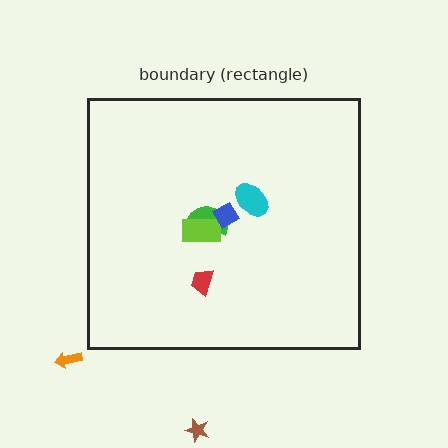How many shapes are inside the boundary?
5 inside, 2 outside.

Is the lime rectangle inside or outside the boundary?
Inside.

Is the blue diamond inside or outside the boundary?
Inside.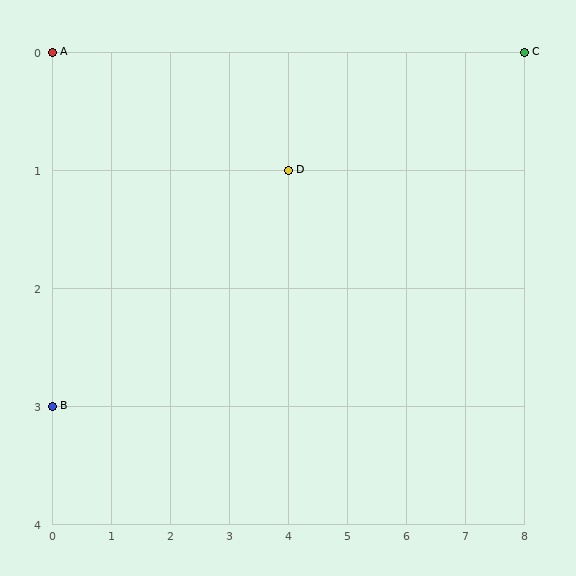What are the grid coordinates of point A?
Point A is at grid coordinates (0, 0).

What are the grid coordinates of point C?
Point C is at grid coordinates (8, 0).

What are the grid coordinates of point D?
Point D is at grid coordinates (4, 1).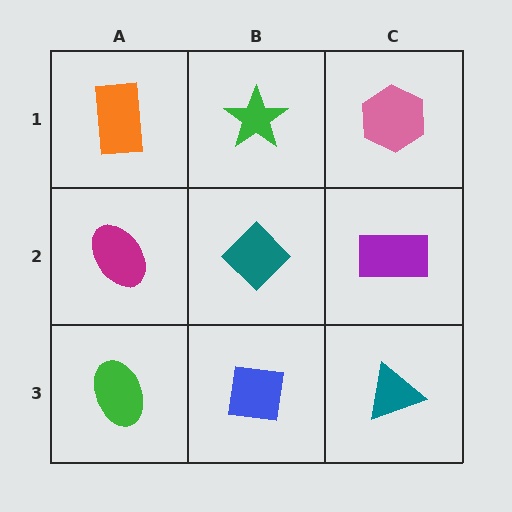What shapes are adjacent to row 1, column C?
A purple rectangle (row 2, column C), a green star (row 1, column B).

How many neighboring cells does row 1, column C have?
2.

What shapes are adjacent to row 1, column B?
A teal diamond (row 2, column B), an orange rectangle (row 1, column A), a pink hexagon (row 1, column C).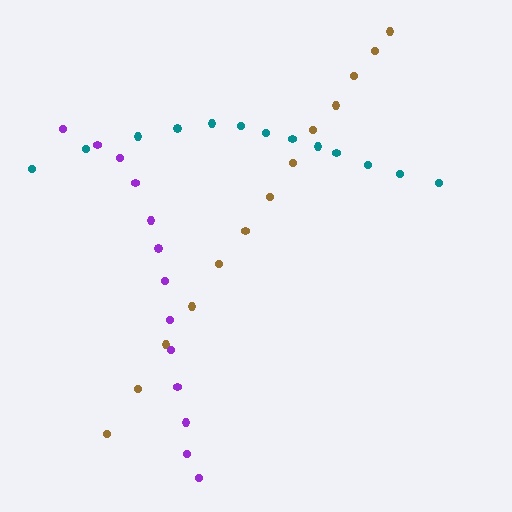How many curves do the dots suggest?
There are 3 distinct paths.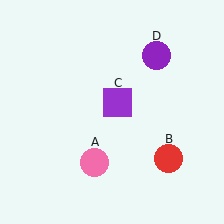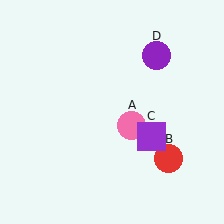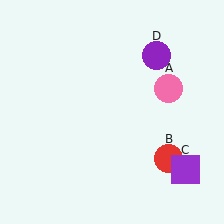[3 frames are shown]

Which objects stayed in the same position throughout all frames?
Red circle (object B) and purple circle (object D) remained stationary.